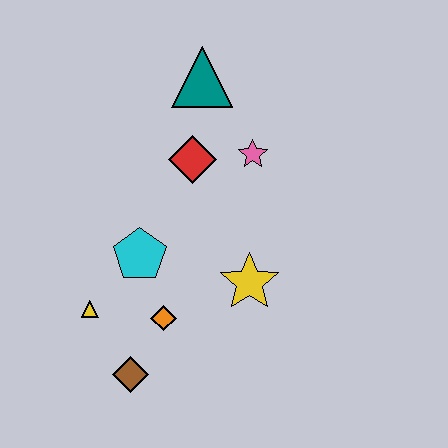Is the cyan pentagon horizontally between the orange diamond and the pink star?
No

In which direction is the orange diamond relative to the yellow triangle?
The orange diamond is to the right of the yellow triangle.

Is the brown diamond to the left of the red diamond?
Yes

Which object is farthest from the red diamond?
The brown diamond is farthest from the red diamond.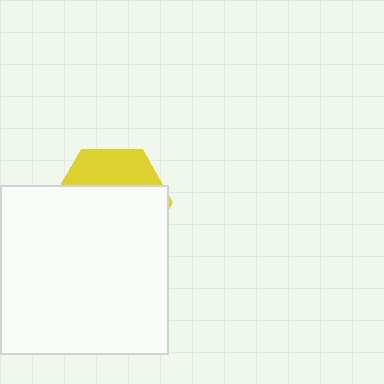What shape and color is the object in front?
The object in front is a white square.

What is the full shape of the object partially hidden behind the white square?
The partially hidden object is a yellow hexagon.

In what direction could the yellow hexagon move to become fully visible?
The yellow hexagon could move up. That would shift it out from behind the white square entirely.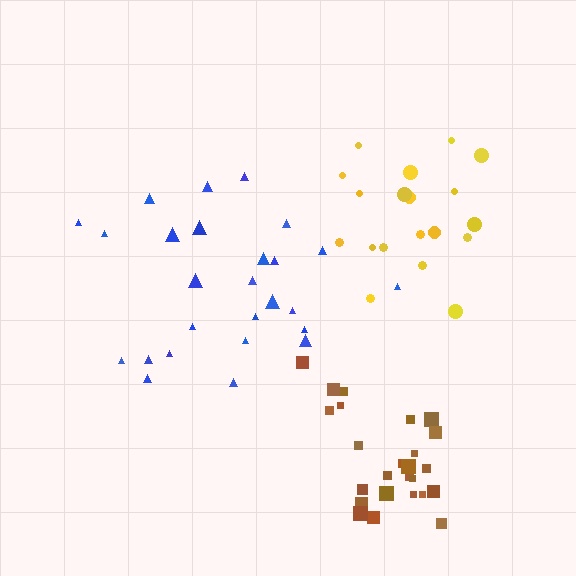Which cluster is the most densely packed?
Brown.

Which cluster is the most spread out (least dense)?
Blue.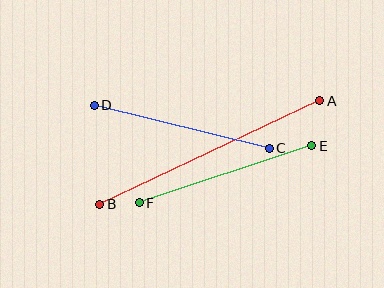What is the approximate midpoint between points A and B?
The midpoint is at approximately (210, 152) pixels.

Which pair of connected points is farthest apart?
Points A and B are farthest apart.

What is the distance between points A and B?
The distance is approximately 243 pixels.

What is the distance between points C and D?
The distance is approximately 180 pixels.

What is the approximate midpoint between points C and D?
The midpoint is at approximately (182, 127) pixels.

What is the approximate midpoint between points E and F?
The midpoint is at approximately (226, 174) pixels.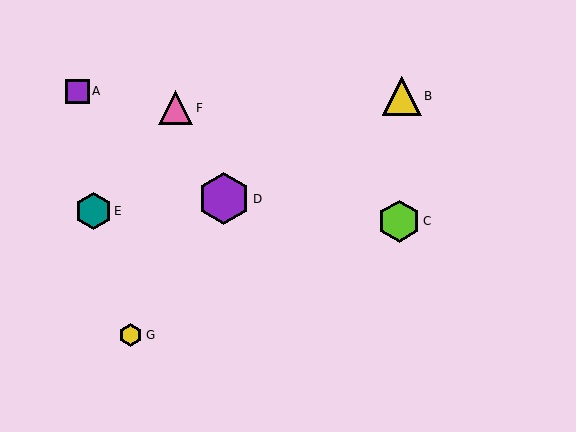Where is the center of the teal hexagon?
The center of the teal hexagon is at (93, 211).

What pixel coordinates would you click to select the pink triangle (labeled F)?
Click at (175, 108) to select the pink triangle F.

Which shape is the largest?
The purple hexagon (labeled D) is the largest.